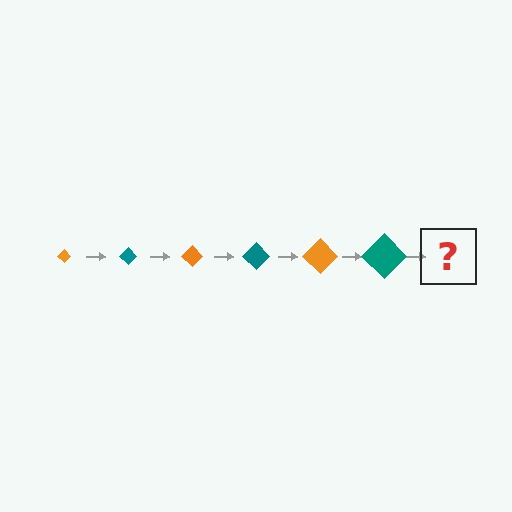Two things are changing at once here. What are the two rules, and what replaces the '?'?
The two rules are that the diamond grows larger each step and the color cycles through orange and teal. The '?' should be an orange diamond, larger than the previous one.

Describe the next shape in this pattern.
It should be an orange diamond, larger than the previous one.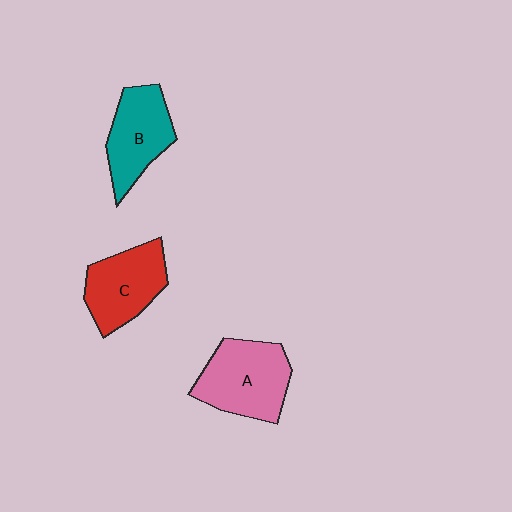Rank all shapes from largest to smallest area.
From largest to smallest: A (pink), C (red), B (teal).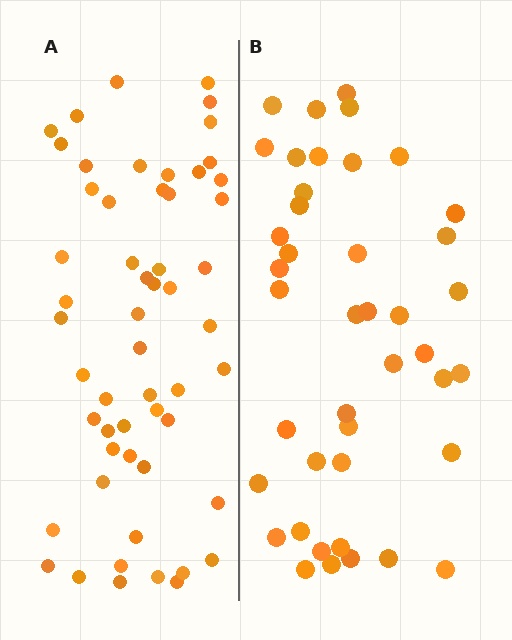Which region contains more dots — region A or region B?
Region A (the left region) has more dots.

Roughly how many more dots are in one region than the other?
Region A has approximately 15 more dots than region B.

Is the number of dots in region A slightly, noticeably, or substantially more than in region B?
Region A has noticeably more, but not dramatically so. The ratio is roughly 1.3 to 1.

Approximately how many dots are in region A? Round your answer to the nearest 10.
About 60 dots. (The exact count is 55, which rounds to 60.)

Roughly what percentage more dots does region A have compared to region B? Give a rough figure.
About 30% more.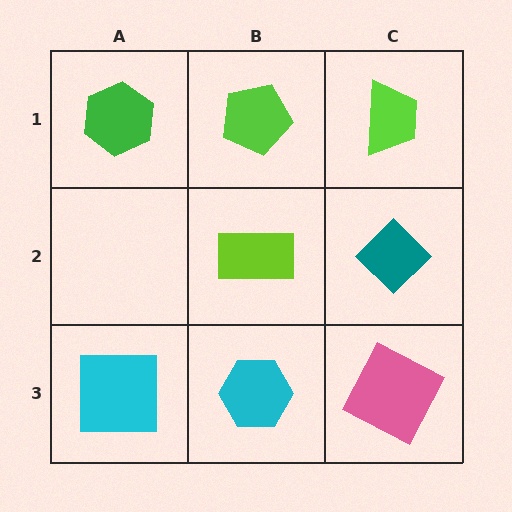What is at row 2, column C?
A teal diamond.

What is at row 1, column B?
A lime pentagon.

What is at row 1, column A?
A green hexagon.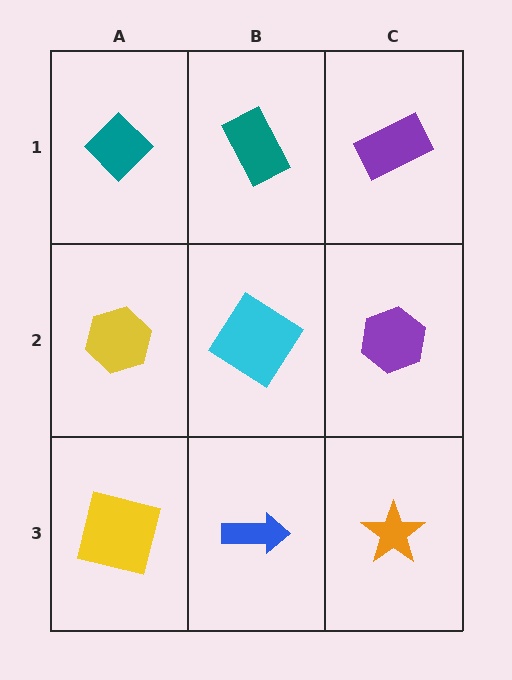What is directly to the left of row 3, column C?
A blue arrow.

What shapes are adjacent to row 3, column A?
A yellow hexagon (row 2, column A), a blue arrow (row 3, column B).